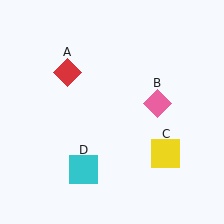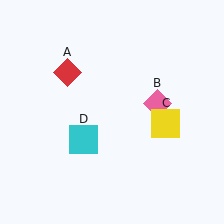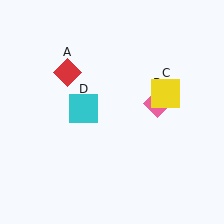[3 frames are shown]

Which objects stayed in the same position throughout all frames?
Red diamond (object A) and pink diamond (object B) remained stationary.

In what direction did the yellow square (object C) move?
The yellow square (object C) moved up.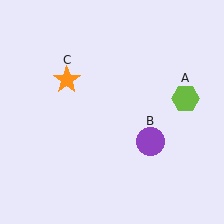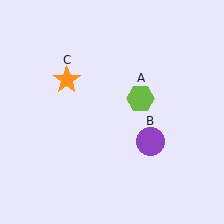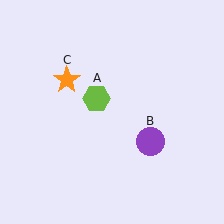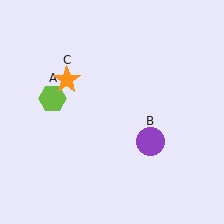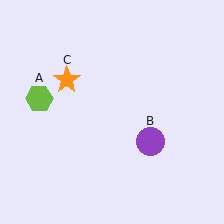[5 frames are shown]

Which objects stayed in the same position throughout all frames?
Purple circle (object B) and orange star (object C) remained stationary.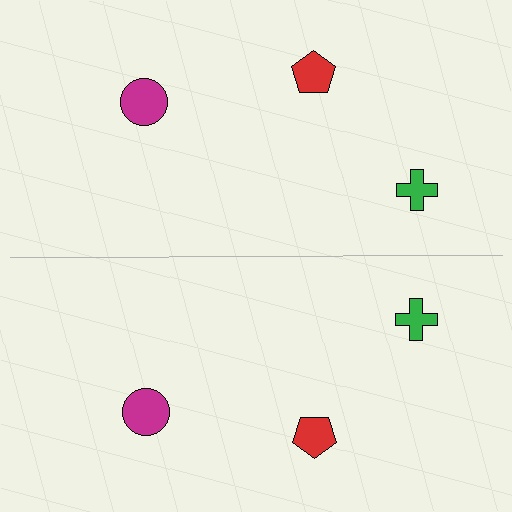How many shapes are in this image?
There are 6 shapes in this image.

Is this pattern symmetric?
Yes, this pattern has bilateral (reflection) symmetry.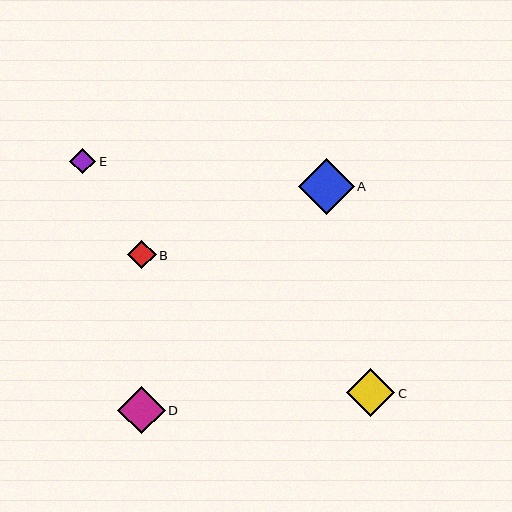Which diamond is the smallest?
Diamond E is the smallest with a size of approximately 26 pixels.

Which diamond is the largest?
Diamond A is the largest with a size of approximately 56 pixels.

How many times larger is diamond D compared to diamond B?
Diamond D is approximately 1.7 times the size of diamond B.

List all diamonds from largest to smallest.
From largest to smallest: A, C, D, B, E.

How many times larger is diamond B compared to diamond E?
Diamond B is approximately 1.1 times the size of diamond E.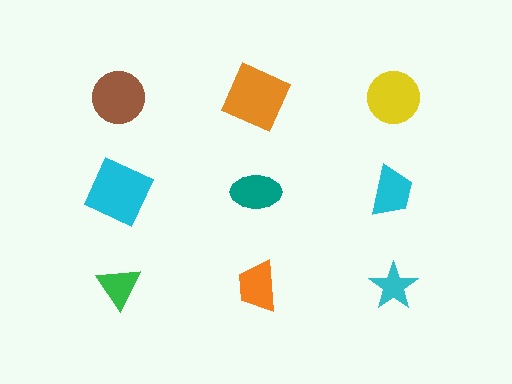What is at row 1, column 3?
A yellow circle.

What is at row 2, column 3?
A cyan trapezoid.